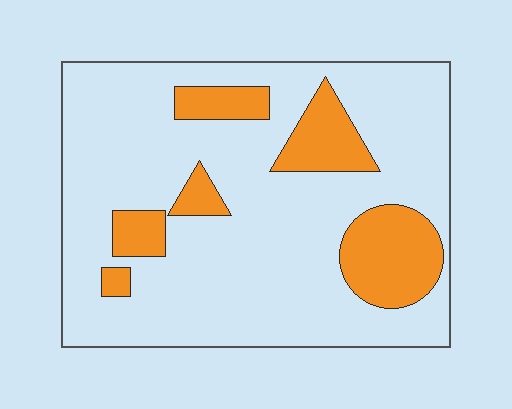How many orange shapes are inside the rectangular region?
6.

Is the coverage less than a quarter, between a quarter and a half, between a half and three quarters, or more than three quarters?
Less than a quarter.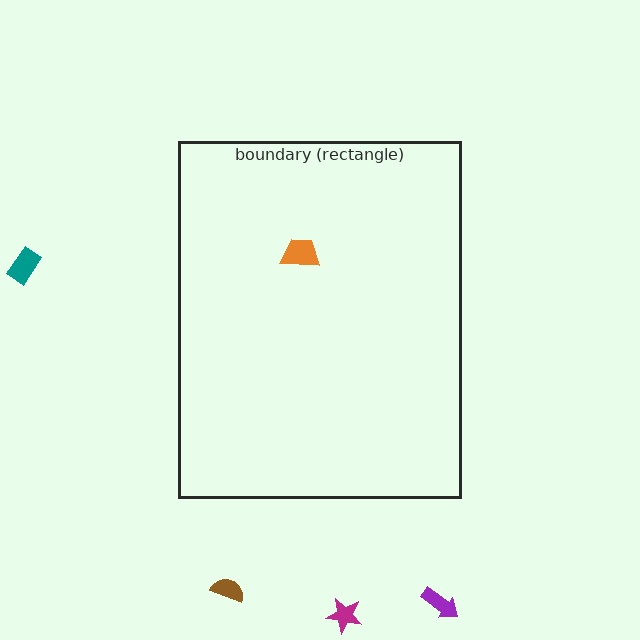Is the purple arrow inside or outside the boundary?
Outside.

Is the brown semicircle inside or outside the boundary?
Outside.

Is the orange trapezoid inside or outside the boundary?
Inside.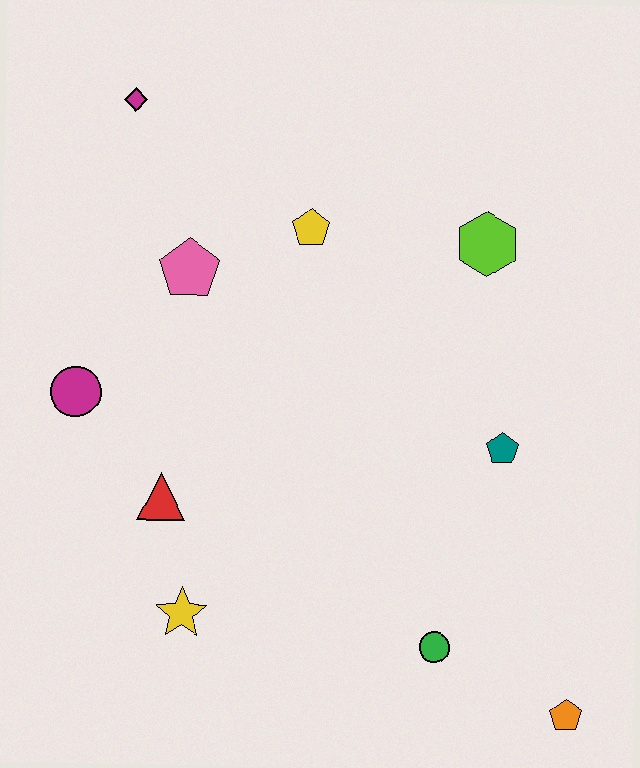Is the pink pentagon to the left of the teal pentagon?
Yes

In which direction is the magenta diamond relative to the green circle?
The magenta diamond is above the green circle.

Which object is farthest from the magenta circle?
The orange pentagon is farthest from the magenta circle.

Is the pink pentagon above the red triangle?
Yes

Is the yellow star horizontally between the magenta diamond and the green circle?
Yes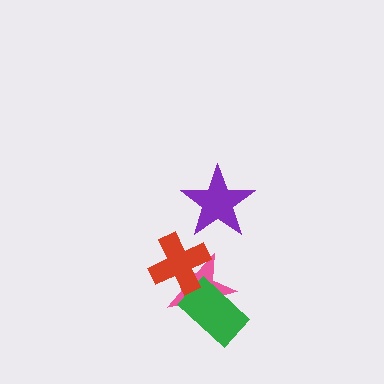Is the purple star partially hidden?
No, no other shape covers it.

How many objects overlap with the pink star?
2 objects overlap with the pink star.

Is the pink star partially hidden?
Yes, it is partially covered by another shape.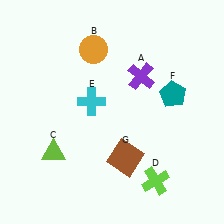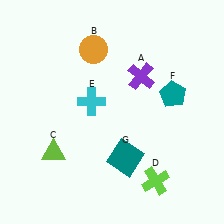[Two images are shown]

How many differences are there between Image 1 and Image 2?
There is 1 difference between the two images.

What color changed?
The square (G) changed from brown in Image 1 to teal in Image 2.